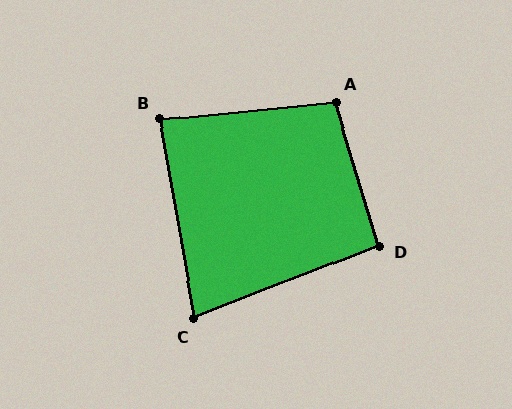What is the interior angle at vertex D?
Approximately 95 degrees (approximately right).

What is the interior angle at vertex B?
Approximately 85 degrees (approximately right).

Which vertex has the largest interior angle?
A, at approximately 101 degrees.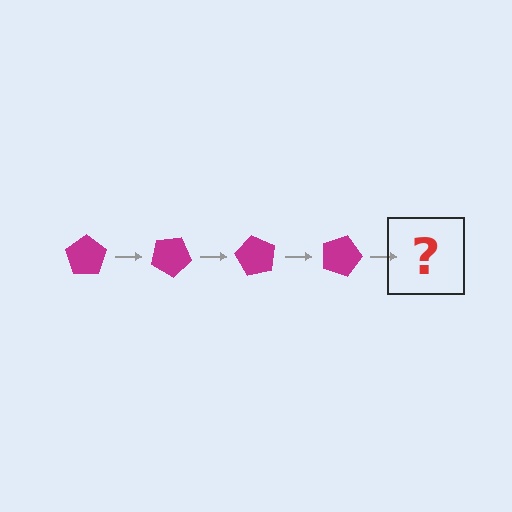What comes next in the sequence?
The next element should be a magenta pentagon rotated 120 degrees.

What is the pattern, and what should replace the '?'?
The pattern is that the pentagon rotates 30 degrees each step. The '?' should be a magenta pentagon rotated 120 degrees.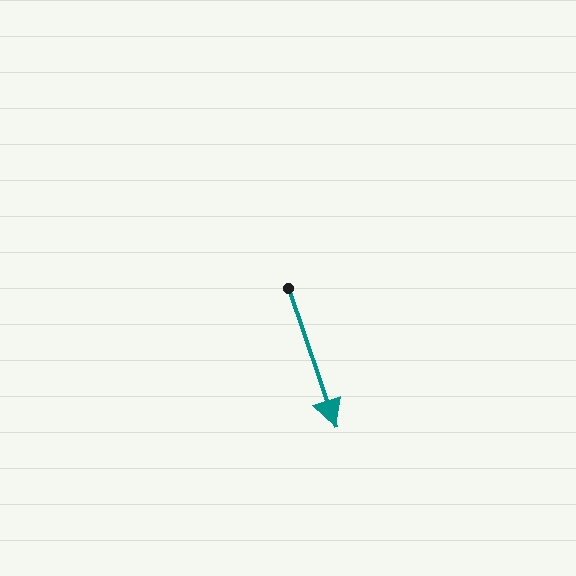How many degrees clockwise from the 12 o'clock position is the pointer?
Approximately 161 degrees.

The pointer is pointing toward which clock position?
Roughly 5 o'clock.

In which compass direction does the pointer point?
South.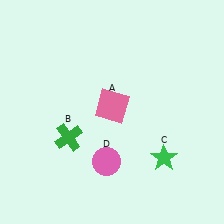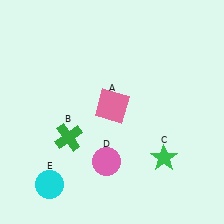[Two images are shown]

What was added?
A cyan circle (E) was added in Image 2.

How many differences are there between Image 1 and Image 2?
There is 1 difference between the two images.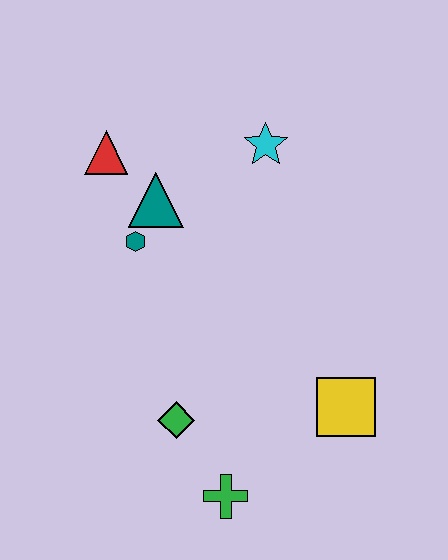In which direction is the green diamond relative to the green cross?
The green diamond is above the green cross.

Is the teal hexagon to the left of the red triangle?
No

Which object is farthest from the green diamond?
The cyan star is farthest from the green diamond.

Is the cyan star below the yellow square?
No